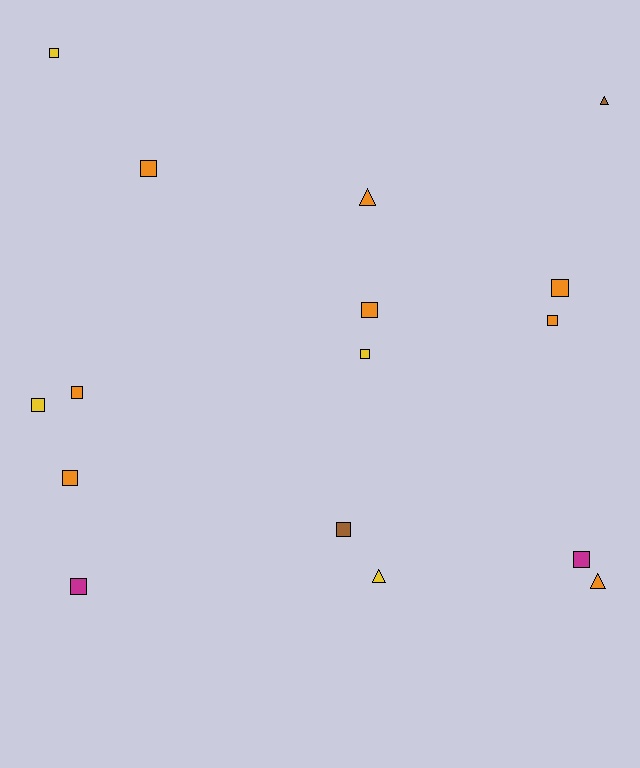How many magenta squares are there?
There are 2 magenta squares.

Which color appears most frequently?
Orange, with 8 objects.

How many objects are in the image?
There are 16 objects.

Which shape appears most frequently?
Square, with 12 objects.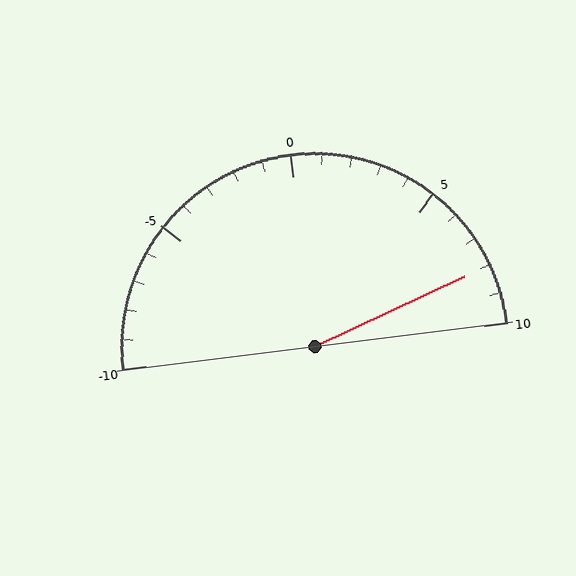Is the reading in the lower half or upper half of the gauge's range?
The reading is in the upper half of the range (-10 to 10).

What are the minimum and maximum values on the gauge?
The gauge ranges from -10 to 10.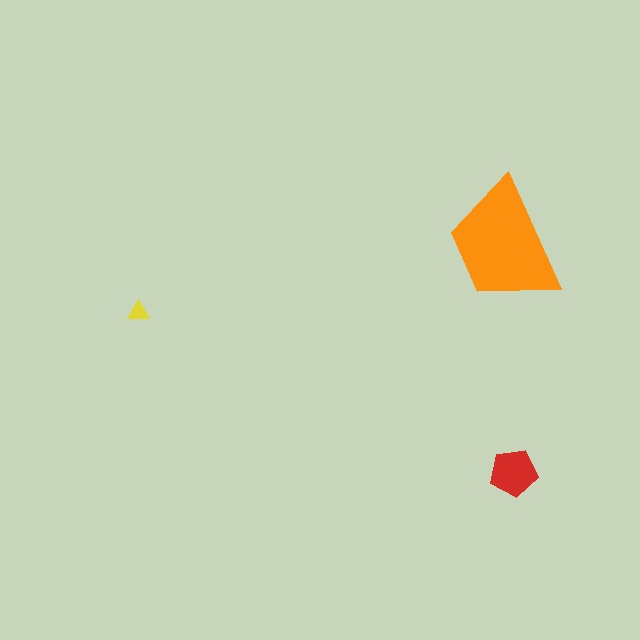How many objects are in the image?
There are 3 objects in the image.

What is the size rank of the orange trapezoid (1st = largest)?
1st.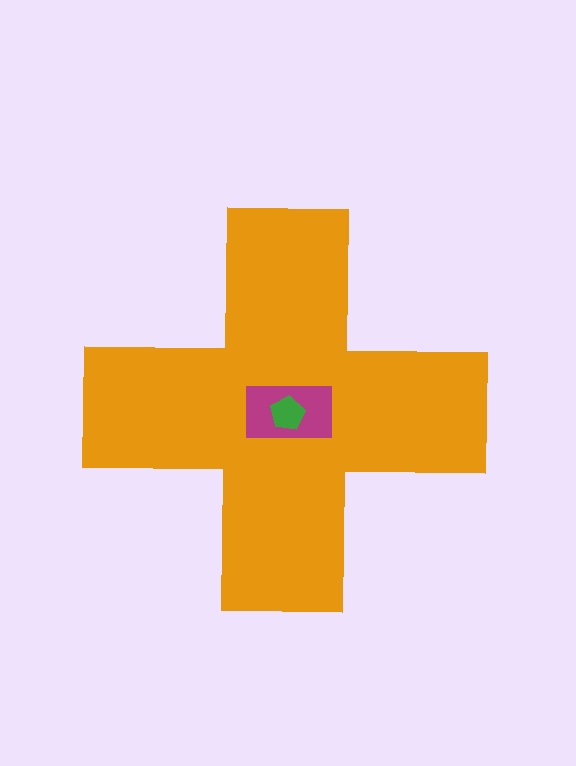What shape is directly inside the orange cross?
The magenta rectangle.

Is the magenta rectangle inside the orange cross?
Yes.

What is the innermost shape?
The green pentagon.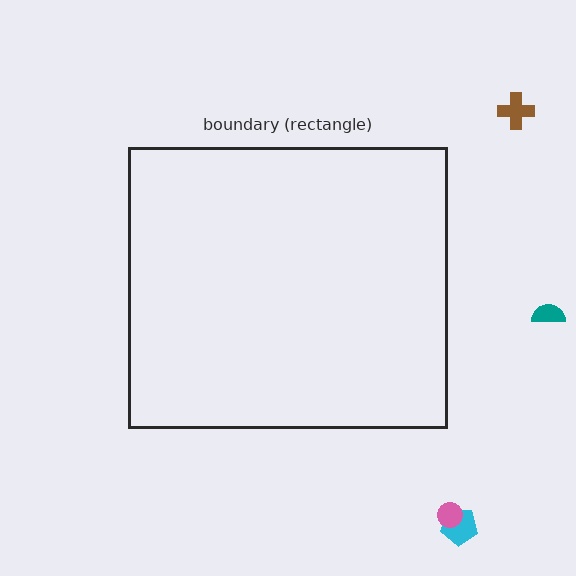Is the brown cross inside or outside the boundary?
Outside.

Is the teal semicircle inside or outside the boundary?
Outside.